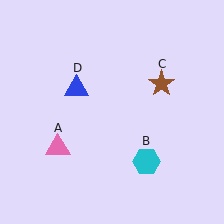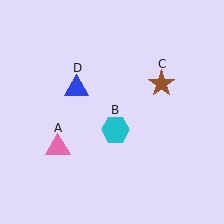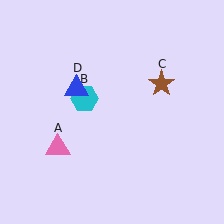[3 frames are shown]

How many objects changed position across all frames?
1 object changed position: cyan hexagon (object B).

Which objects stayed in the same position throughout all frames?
Pink triangle (object A) and brown star (object C) and blue triangle (object D) remained stationary.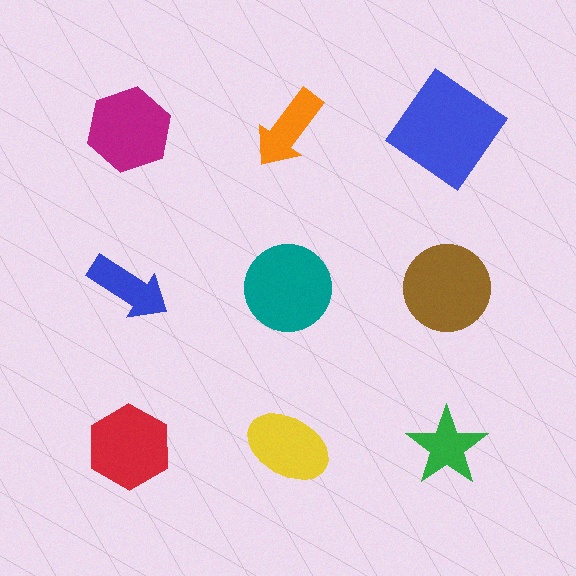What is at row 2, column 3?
A brown circle.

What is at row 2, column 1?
A blue arrow.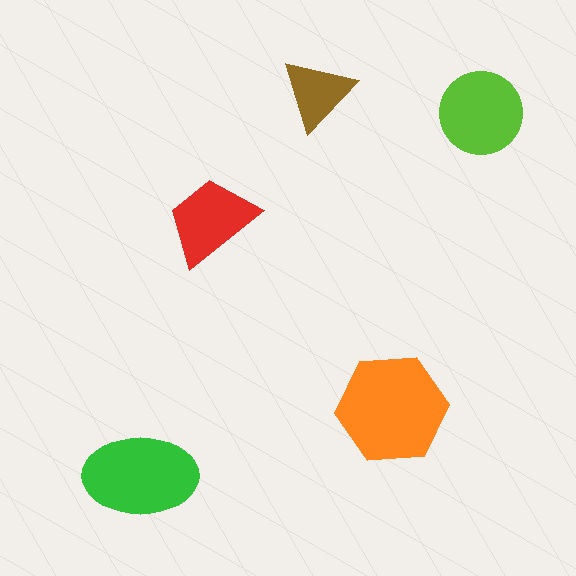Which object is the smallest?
The brown triangle.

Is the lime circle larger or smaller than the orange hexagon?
Smaller.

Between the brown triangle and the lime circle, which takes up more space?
The lime circle.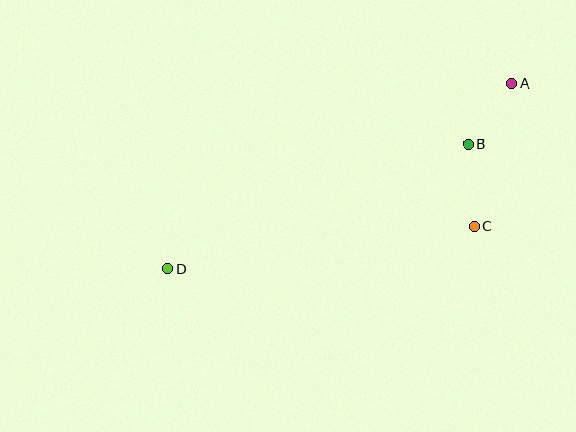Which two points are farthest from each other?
Points A and D are farthest from each other.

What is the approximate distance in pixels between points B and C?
The distance between B and C is approximately 82 pixels.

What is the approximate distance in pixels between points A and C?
The distance between A and C is approximately 148 pixels.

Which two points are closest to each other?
Points A and B are closest to each other.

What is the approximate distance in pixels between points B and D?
The distance between B and D is approximately 325 pixels.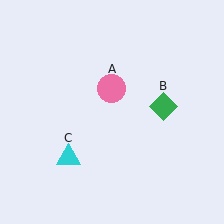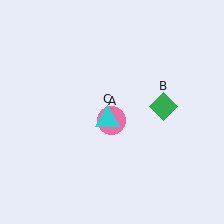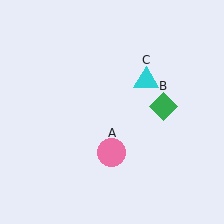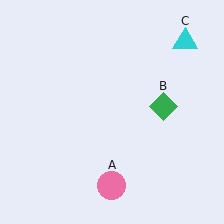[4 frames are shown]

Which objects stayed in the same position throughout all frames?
Green diamond (object B) remained stationary.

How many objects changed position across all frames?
2 objects changed position: pink circle (object A), cyan triangle (object C).